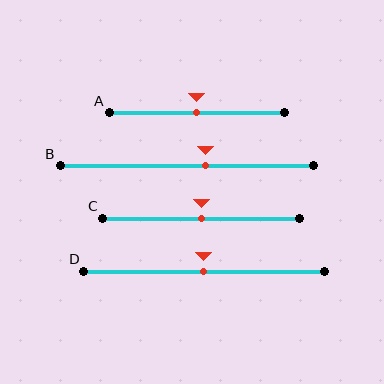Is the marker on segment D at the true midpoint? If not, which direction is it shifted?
Yes, the marker on segment D is at the true midpoint.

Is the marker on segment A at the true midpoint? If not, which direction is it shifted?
Yes, the marker on segment A is at the true midpoint.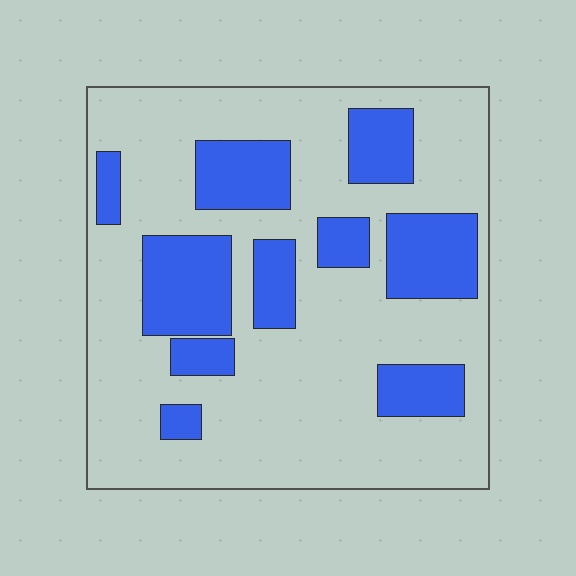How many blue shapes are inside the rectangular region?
10.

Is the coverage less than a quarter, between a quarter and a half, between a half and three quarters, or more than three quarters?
Between a quarter and a half.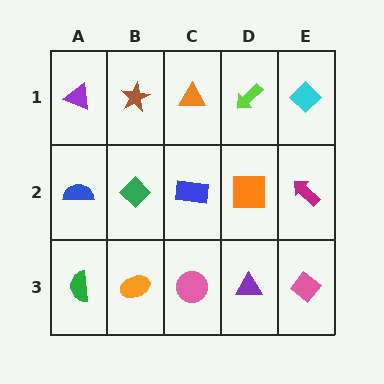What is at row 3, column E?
A pink diamond.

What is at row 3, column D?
A purple triangle.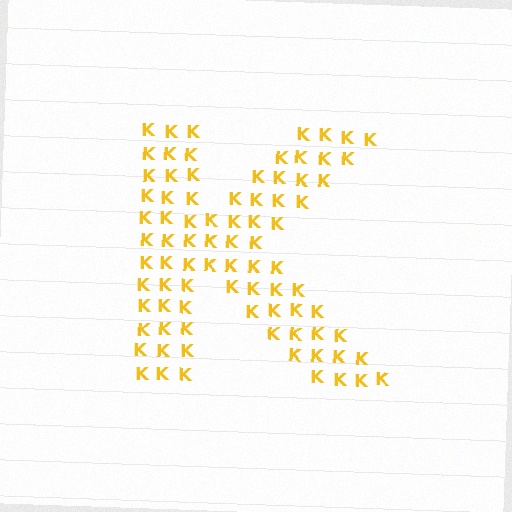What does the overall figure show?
The overall figure shows the letter K.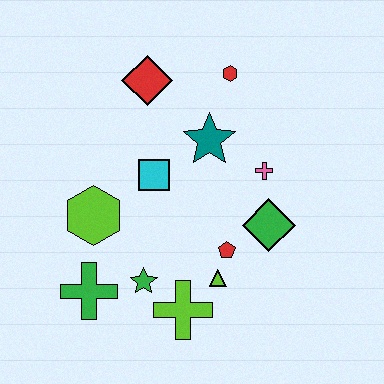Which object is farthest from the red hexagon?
The green cross is farthest from the red hexagon.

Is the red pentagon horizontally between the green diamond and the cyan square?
Yes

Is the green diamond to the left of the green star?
No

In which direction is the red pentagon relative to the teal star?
The red pentagon is below the teal star.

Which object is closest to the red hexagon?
The teal star is closest to the red hexagon.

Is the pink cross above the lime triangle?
Yes